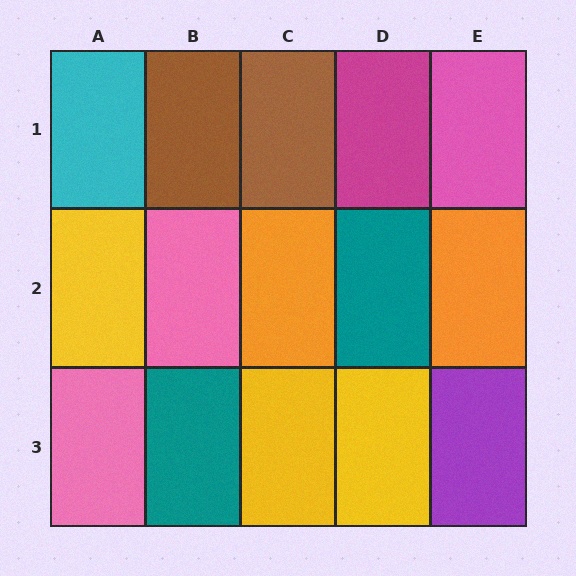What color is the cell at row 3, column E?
Purple.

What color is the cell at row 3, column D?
Yellow.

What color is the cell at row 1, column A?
Cyan.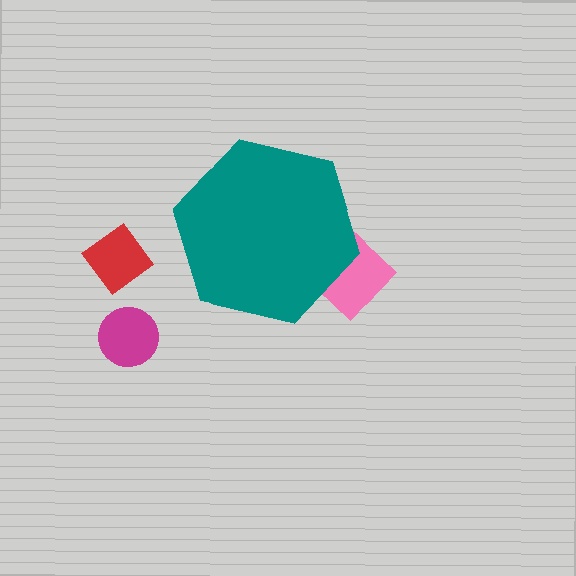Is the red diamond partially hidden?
No, the red diamond is fully visible.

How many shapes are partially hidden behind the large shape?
1 shape is partially hidden.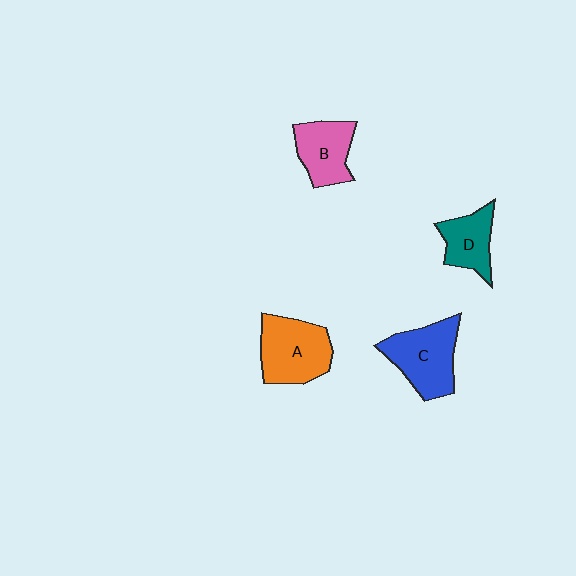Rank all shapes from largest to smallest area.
From largest to smallest: C (blue), A (orange), B (pink), D (teal).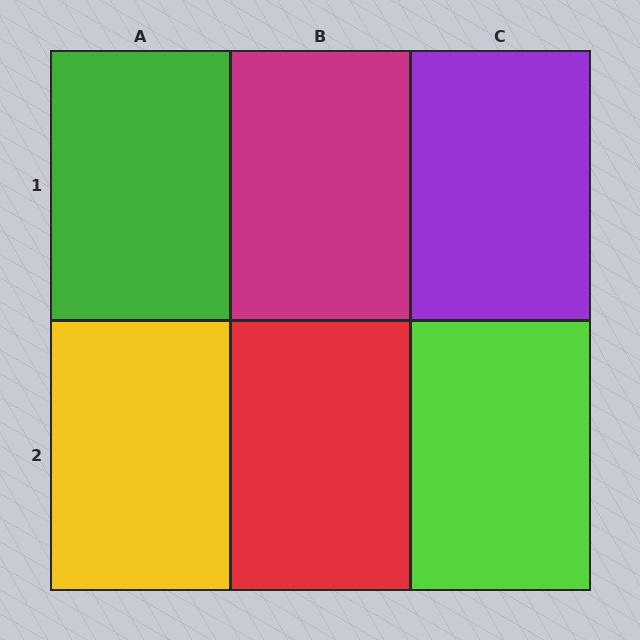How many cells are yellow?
1 cell is yellow.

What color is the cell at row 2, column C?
Lime.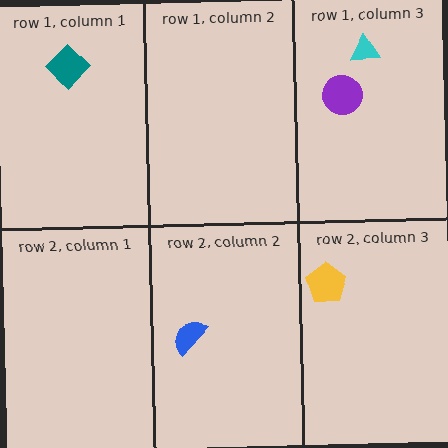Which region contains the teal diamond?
The row 1, column 1 region.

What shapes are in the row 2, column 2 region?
The blue semicircle.